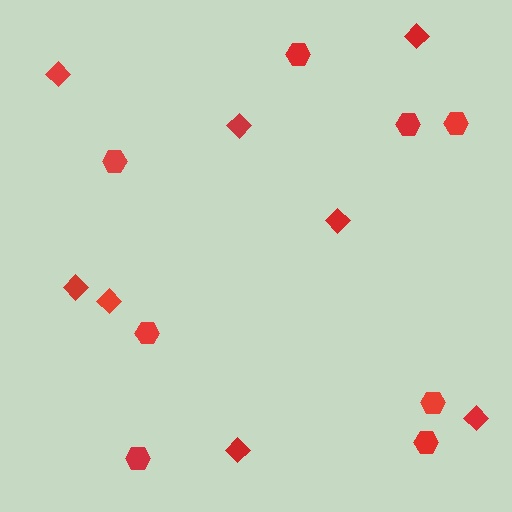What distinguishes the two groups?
There are 2 groups: one group of hexagons (8) and one group of diamonds (8).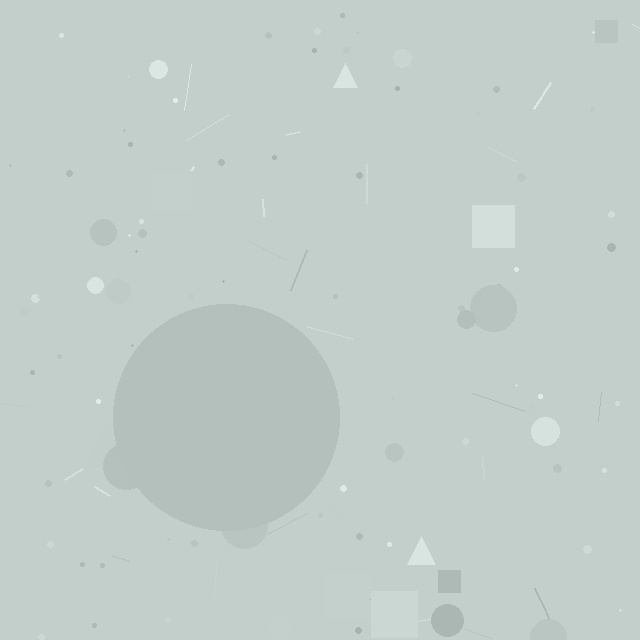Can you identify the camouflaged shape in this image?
The camouflaged shape is a circle.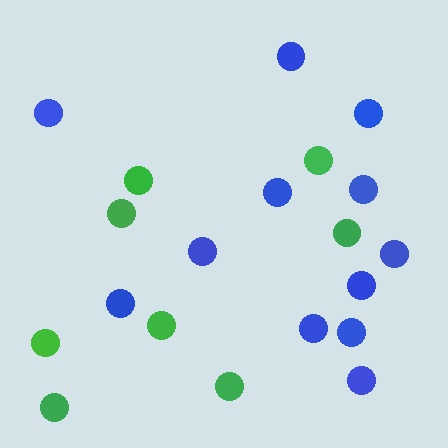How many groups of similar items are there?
There are 2 groups: one group of blue circles (12) and one group of green circles (8).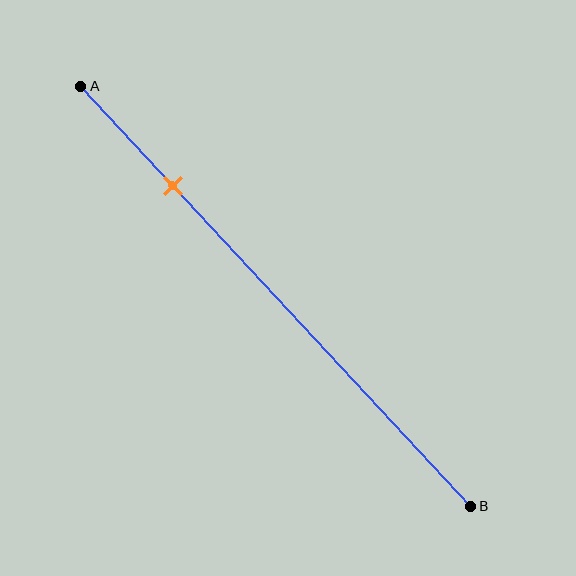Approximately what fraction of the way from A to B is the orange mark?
The orange mark is approximately 25% of the way from A to B.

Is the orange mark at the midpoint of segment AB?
No, the mark is at about 25% from A, not at the 50% midpoint.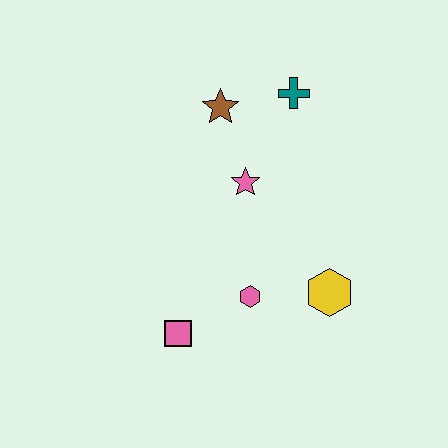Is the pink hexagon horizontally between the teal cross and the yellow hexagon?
No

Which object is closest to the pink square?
The pink hexagon is closest to the pink square.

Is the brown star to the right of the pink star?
No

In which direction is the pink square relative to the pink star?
The pink square is below the pink star.